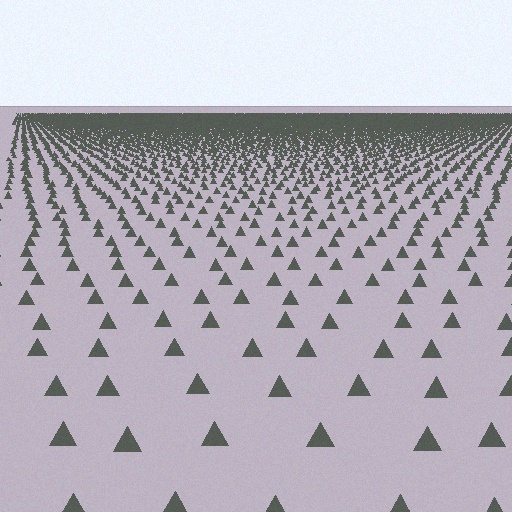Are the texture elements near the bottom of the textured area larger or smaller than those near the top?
Larger. Near the bottom, elements are closer to the viewer and appear at a bigger on-screen size.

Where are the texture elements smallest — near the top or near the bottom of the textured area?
Near the top.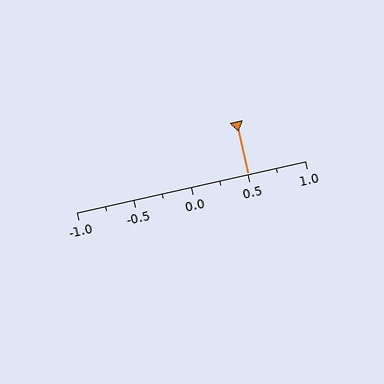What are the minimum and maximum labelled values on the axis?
The axis runs from -1.0 to 1.0.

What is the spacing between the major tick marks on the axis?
The major ticks are spaced 0.5 apart.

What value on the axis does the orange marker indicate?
The marker indicates approximately 0.5.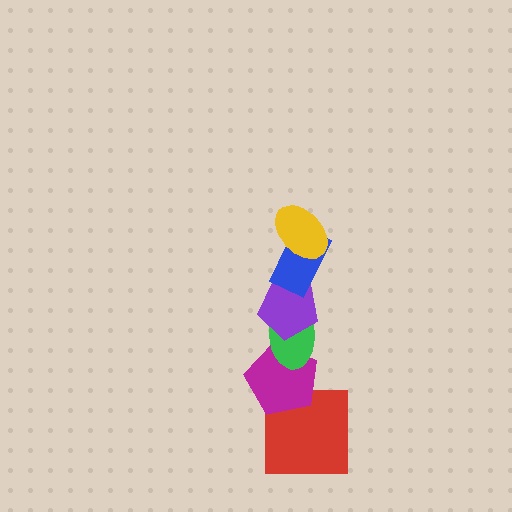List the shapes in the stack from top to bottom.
From top to bottom: the yellow ellipse, the blue rectangle, the purple pentagon, the green ellipse, the magenta pentagon, the red square.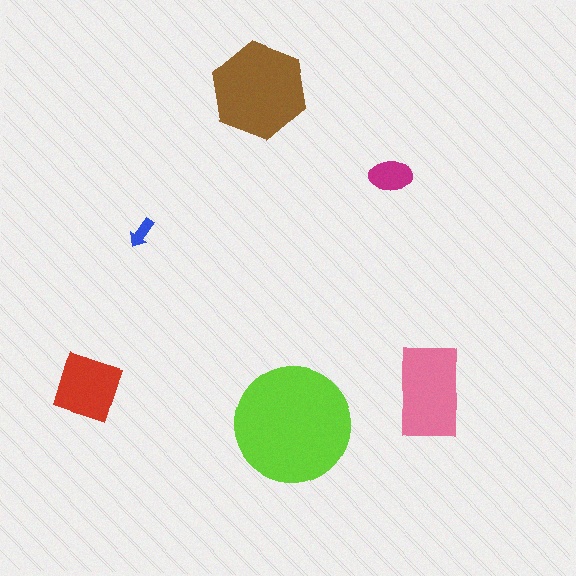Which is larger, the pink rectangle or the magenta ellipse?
The pink rectangle.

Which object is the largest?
The lime circle.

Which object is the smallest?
The blue arrow.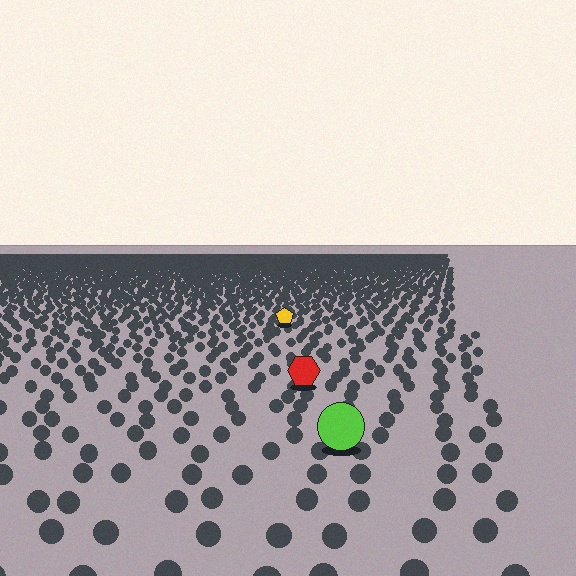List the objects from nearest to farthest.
From nearest to farthest: the lime circle, the red hexagon, the yellow pentagon.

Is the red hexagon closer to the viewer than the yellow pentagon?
Yes. The red hexagon is closer — you can tell from the texture gradient: the ground texture is coarser near it.